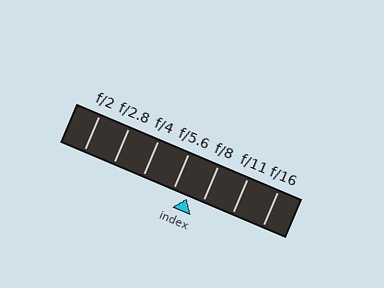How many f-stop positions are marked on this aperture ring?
There are 7 f-stop positions marked.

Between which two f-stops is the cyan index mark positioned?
The index mark is between f/5.6 and f/8.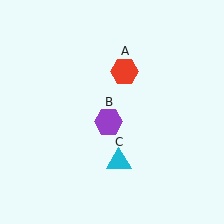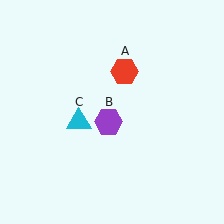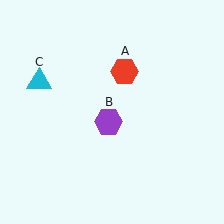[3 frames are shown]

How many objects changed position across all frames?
1 object changed position: cyan triangle (object C).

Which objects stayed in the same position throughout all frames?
Red hexagon (object A) and purple hexagon (object B) remained stationary.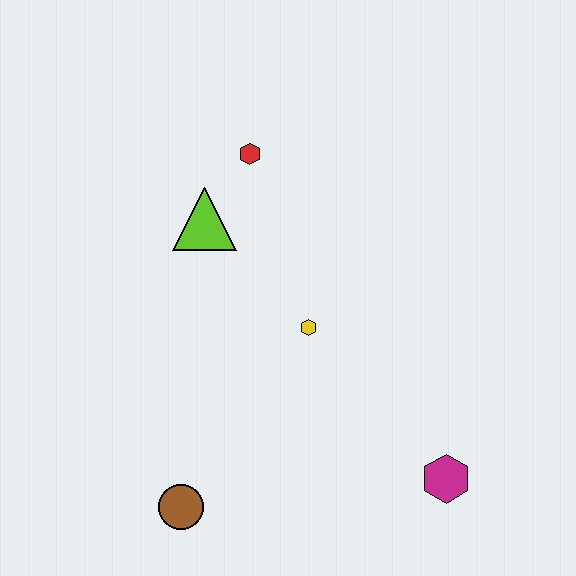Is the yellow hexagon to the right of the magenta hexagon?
No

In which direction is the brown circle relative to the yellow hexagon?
The brown circle is below the yellow hexagon.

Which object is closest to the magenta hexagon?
The yellow hexagon is closest to the magenta hexagon.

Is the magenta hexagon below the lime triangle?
Yes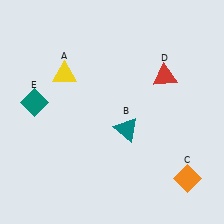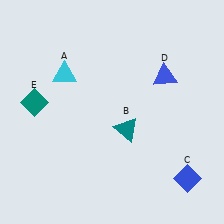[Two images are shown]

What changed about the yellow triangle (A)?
In Image 1, A is yellow. In Image 2, it changed to cyan.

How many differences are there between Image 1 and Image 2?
There are 3 differences between the two images.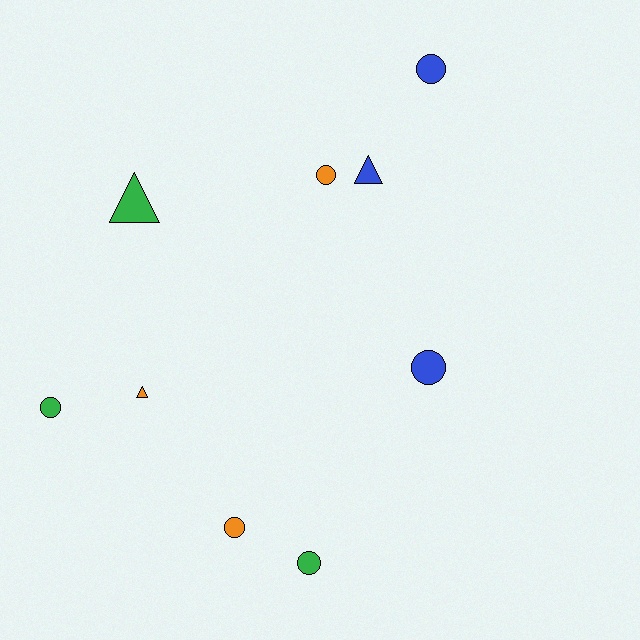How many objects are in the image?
There are 9 objects.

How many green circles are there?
There are 2 green circles.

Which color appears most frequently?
Green, with 3 objects.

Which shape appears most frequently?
Circle, with 6 objects.